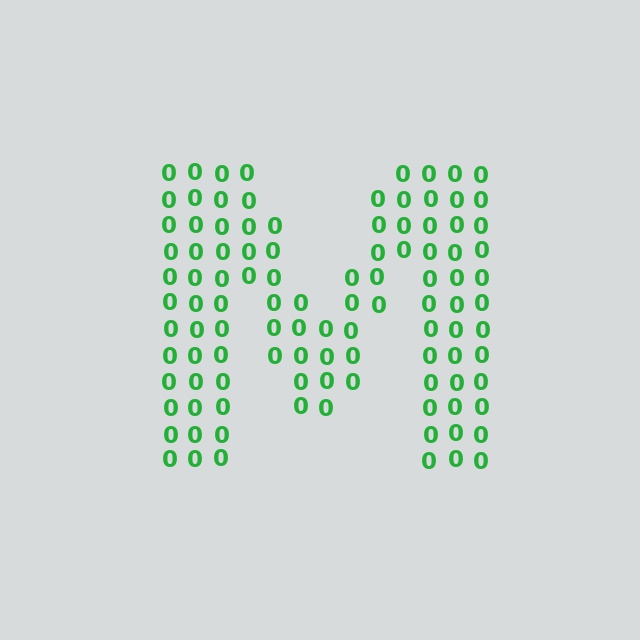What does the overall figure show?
The overall figure shows the letter M.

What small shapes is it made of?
It is made of small digit 0's.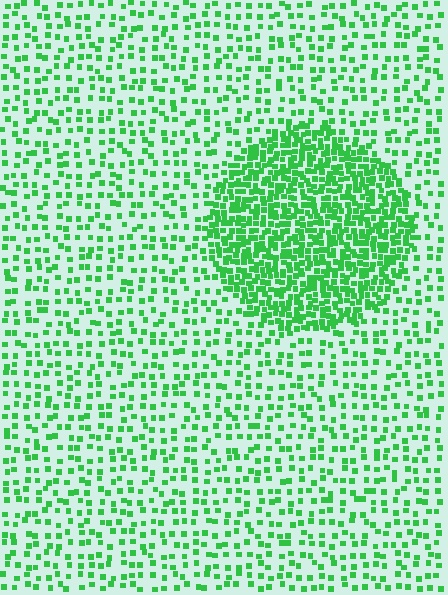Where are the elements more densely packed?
The elements are more densely packed inside the circle boundary.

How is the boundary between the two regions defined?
The boundary is defined by a change in element density (approximately 2.6x ratio). All elements are the same color, size, and shape.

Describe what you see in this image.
The image contains small green elements arranged at two different densities. A circle-shaped region is visible where the elements are more densely packed than the surrounding area.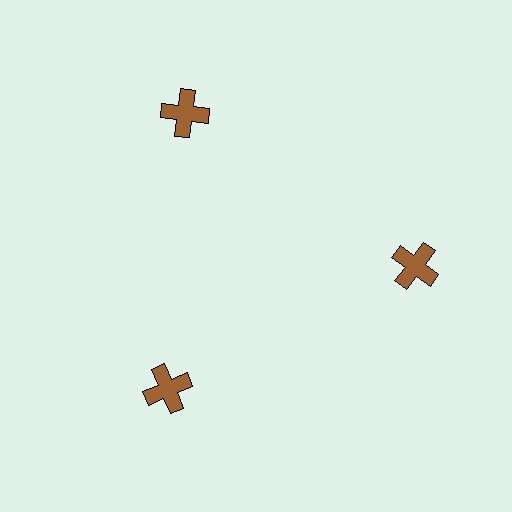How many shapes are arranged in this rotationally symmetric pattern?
There are 3 shapes, arranged in 3 groups of 1.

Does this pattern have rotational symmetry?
Yes, this pattern has 3-fold rotational symmetry. It looks the same after rotating 120 degrees around the center.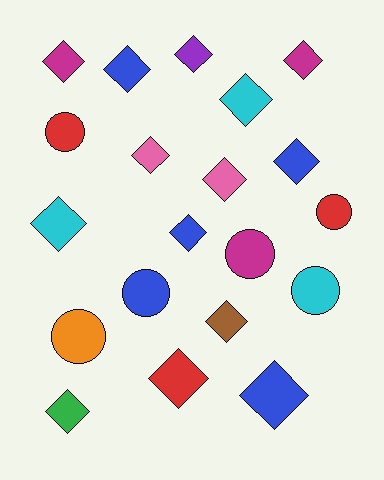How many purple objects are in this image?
There is 1 purple object.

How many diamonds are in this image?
There are 14 diamonds.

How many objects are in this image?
There are 20 objects.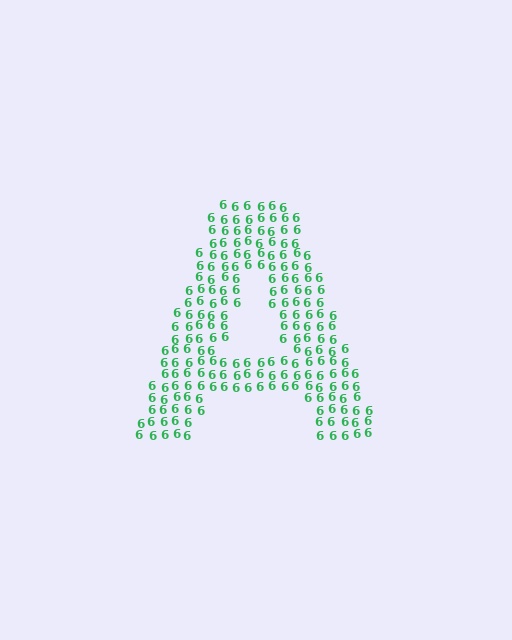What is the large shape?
The large shape is the letter A.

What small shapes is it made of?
It is made of small digit 6's.